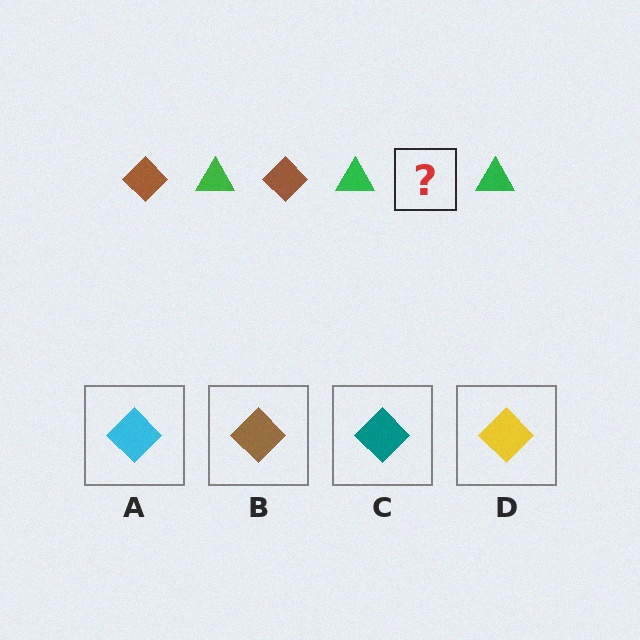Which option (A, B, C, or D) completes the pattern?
B.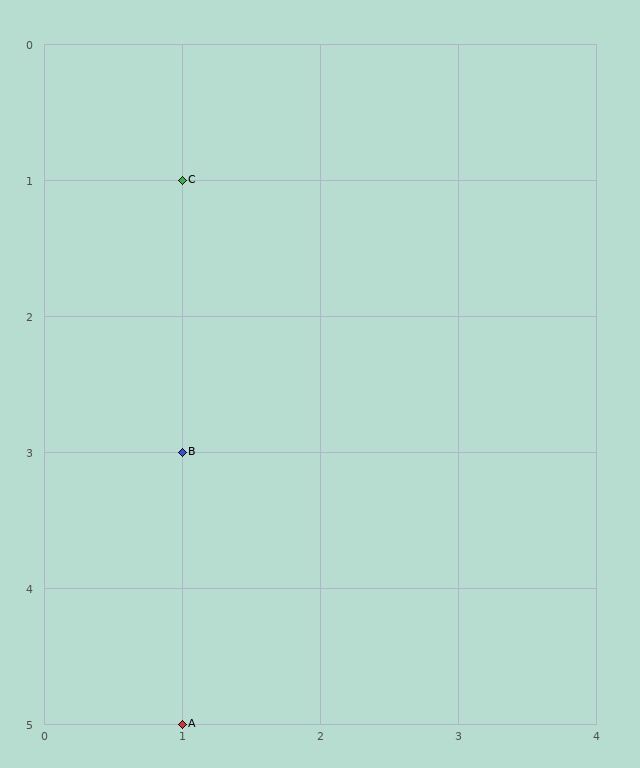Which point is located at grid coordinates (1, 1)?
Point C is at (1, 1).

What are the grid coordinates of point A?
Point A is at grid coordinates (1, 5).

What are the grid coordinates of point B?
Point B is at grid coordinates (1, 3).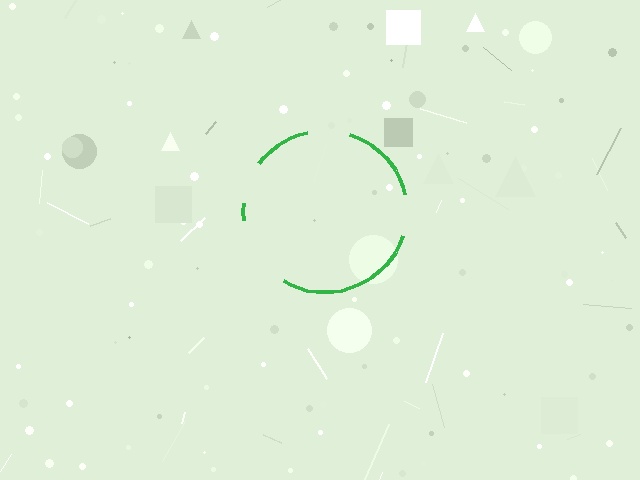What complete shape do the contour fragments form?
The contour fragments form a circle.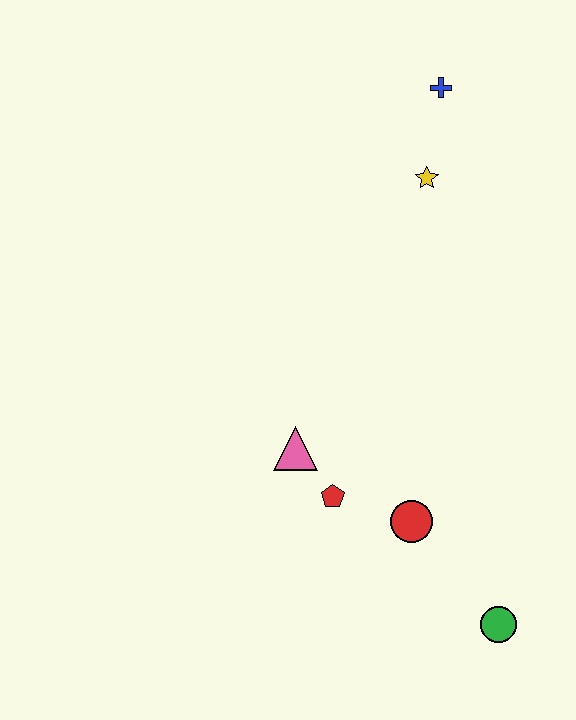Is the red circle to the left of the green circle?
Yes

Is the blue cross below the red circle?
No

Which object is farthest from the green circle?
The blue cross is farthest from the green circle.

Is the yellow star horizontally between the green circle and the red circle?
Yes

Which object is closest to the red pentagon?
The pink triangle is closest to the red pentagon.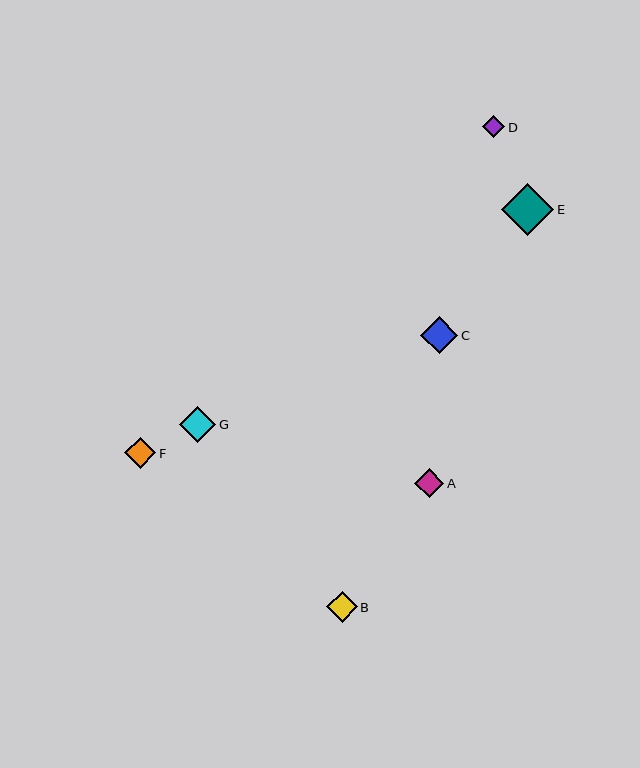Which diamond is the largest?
Diamond E is the largest with a size of approximately 52 pixels.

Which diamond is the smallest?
Diamond D is the smallest with a size of approximately 22 pixels.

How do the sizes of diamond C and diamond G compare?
Diamond C and diamond G are approximately the same size.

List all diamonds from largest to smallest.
From largest to smallest: E, C, G, F, B, A, D.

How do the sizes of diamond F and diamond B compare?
Diamond F and diamond B are approximately the same size.